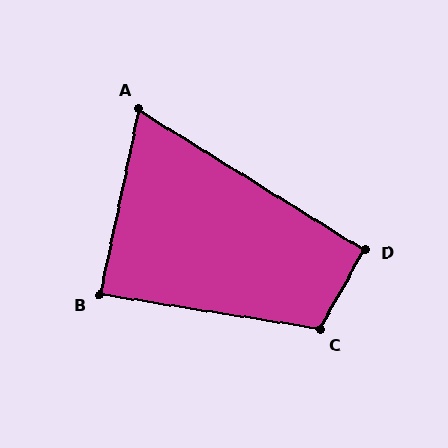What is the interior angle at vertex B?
Approximately 87 degrees (approximately right).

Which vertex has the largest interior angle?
C, at approximately 110 degrees.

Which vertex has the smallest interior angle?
A, at approximately 70 degrees.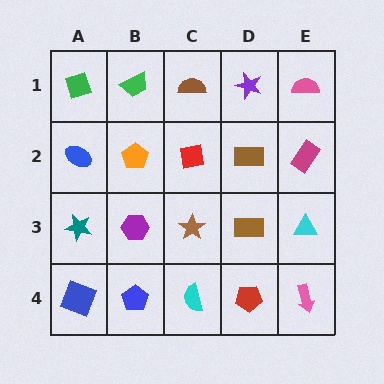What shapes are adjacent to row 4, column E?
A cyan triangle (row 3, column E), a red pentagon (row 4, column D).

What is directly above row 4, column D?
A brown rectangle.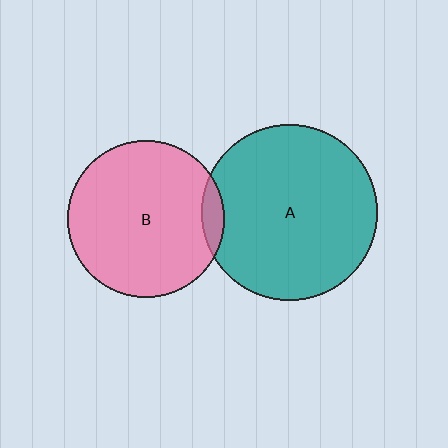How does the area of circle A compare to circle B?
Approximately 1.2 times.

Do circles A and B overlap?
Yes.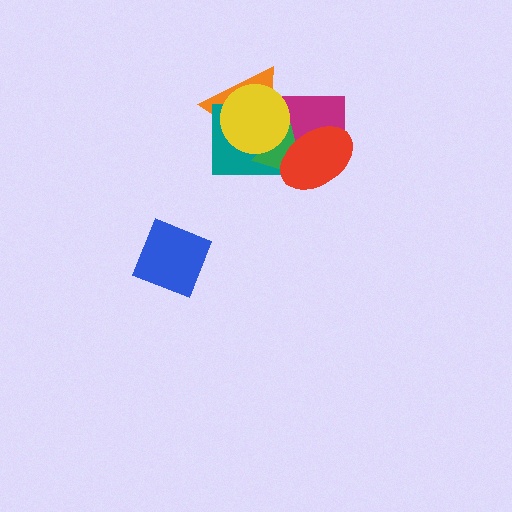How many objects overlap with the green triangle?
5 objects overlap with the green triangle.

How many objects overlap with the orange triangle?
4 objects overlap with the orange triangle.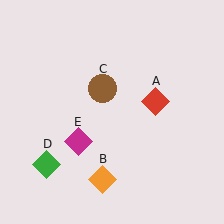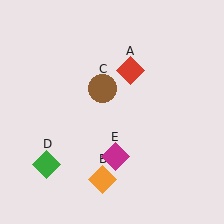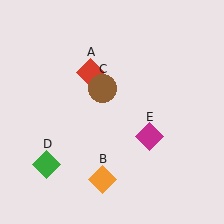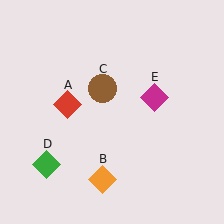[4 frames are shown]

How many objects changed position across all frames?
2 objects changed position: red diamond (object A), magenta diamond (object E).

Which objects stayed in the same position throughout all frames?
Orange diamond (object B) and brown circle (object C) and green diamond (object D) remained stationary.